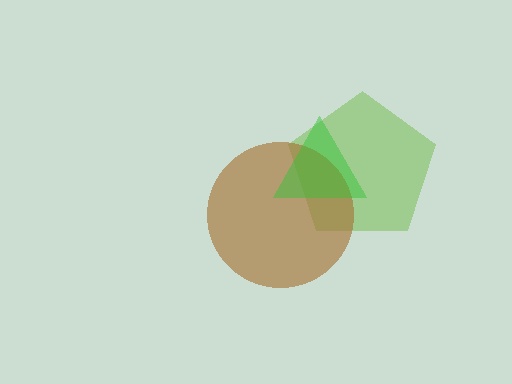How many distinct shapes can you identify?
There are 3 distinct shapes: a lime pentagon, a brown circle, a green triangle.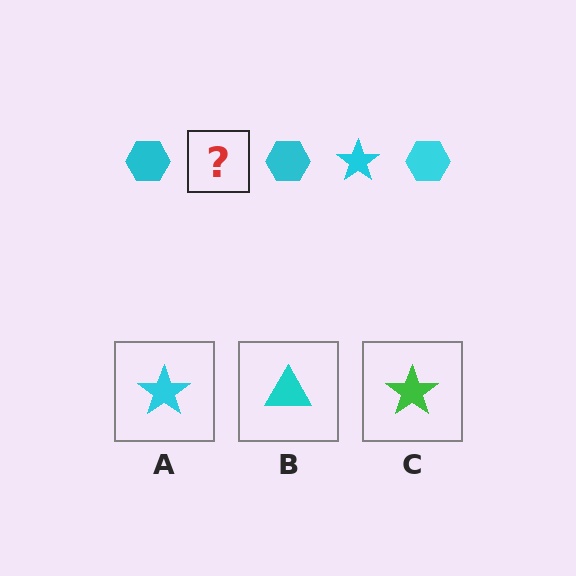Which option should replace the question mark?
Option A.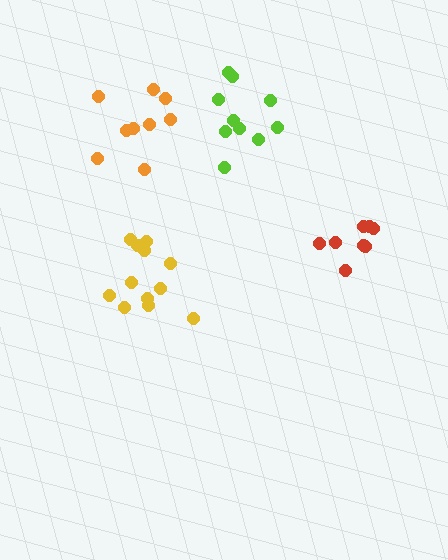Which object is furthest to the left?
The yellow cluster is leftmost.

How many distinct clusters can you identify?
There are 4 distinct clusters.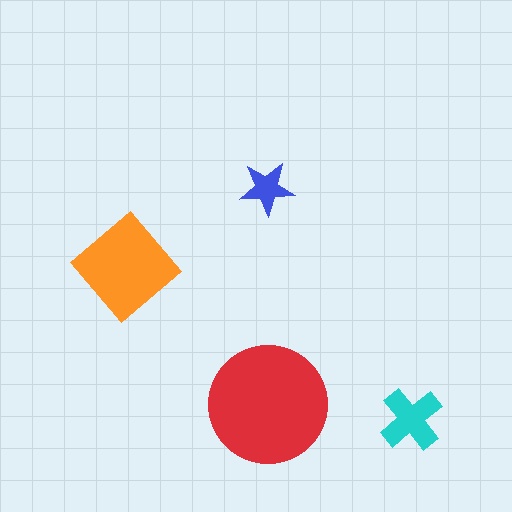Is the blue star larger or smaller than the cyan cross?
Smaller.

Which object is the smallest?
The blue star.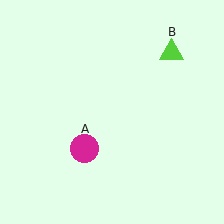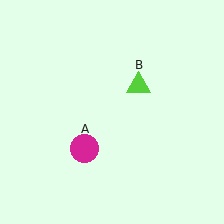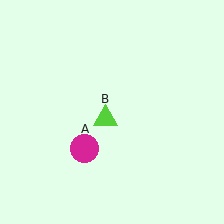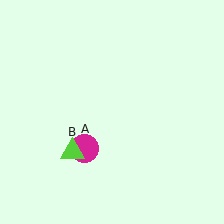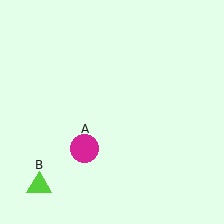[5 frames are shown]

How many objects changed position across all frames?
1 object changed position: lime triangle (object B).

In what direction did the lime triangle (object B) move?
The lime triangle (object B) moved down and to the left.